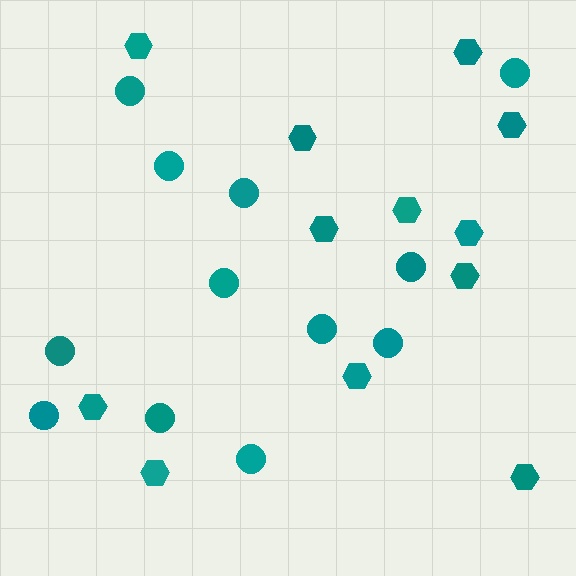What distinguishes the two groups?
There are 2 groups: one group of hexagons (12) and one group of circles (12).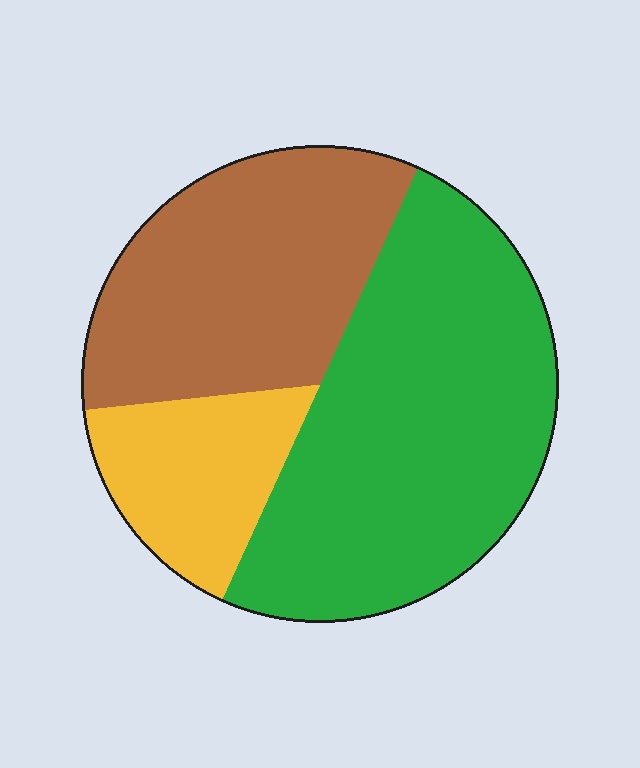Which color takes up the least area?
Yellow, at roughly 15%.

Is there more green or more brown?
Green.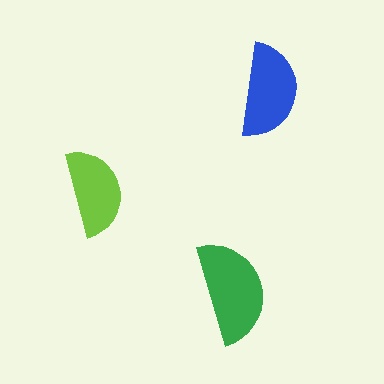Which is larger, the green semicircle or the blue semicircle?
The green one.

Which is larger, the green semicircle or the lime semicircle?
The green one.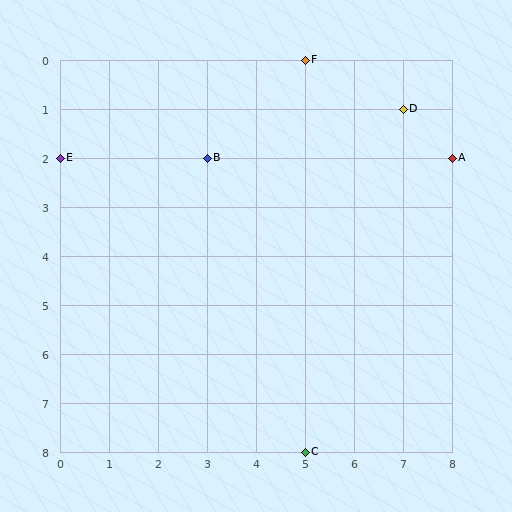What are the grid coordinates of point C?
Point C is at grid coordinates (5, 8).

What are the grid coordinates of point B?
Point B is at grid coordinates (3, 2).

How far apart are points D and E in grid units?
Points D and E are 7 columns and 1 row apart (about 7.1 grid units diagonally).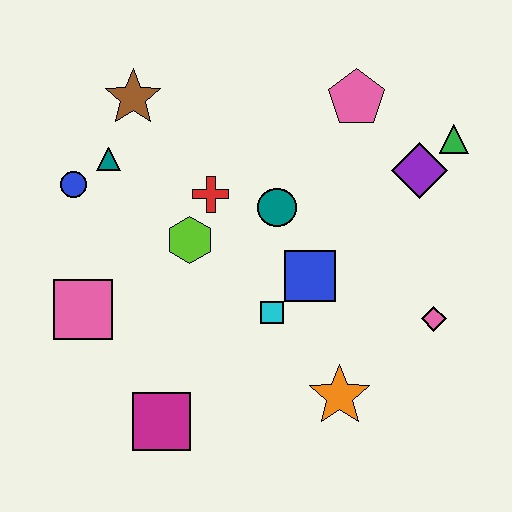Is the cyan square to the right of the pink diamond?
No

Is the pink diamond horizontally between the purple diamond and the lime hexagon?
No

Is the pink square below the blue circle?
Yes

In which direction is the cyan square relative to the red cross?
The cyan square is below the red cross.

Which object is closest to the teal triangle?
The blue circle is closest to the teal triangle.